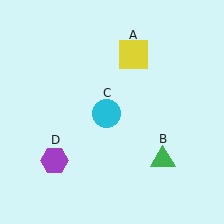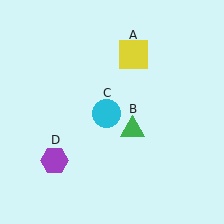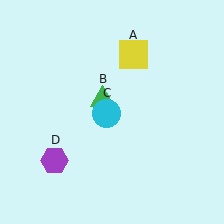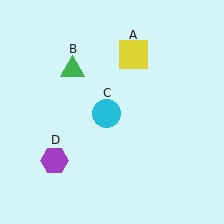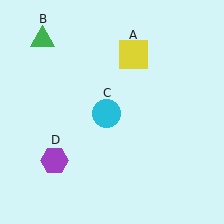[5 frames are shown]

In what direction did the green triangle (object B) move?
The green triangle (object B) moved up and to the left.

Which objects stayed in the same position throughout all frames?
Yellow square (object A) and cyan circle (object C) and purple hexagon (object D) remained stationary.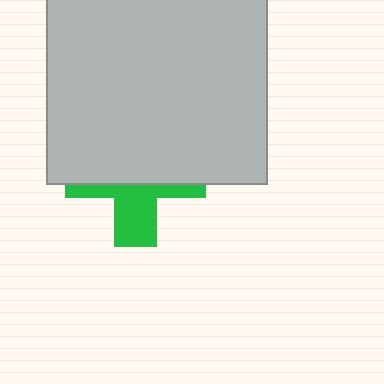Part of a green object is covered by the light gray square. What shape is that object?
It is a cross.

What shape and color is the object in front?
The object in front is a light gray square.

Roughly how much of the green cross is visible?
A small part of it is visible (roughly 37%).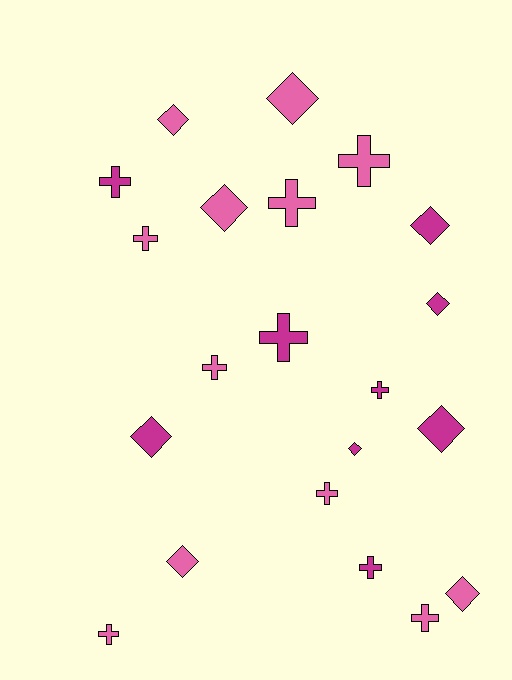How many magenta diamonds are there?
There are 5 magenta diamonds.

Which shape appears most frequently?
Cross, with 11 objects.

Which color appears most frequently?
Pink, with 12 objects.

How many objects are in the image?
There are 21 objects.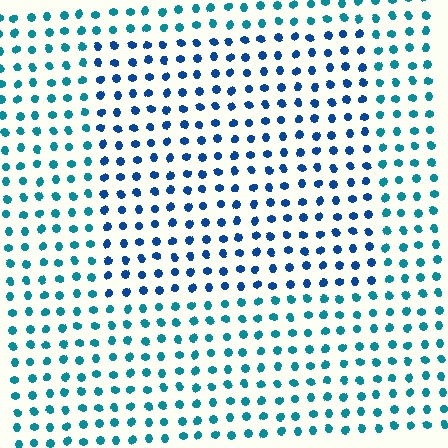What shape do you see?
I see a rectangle.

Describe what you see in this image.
The image is filled with small teal elements in a uniform arrangement. A rectangle-shaped region is visible where the elements are tinted to a slightly different hue, forming a subtle color boundary.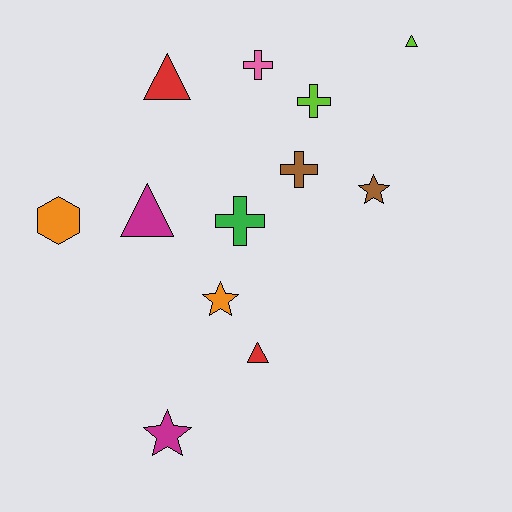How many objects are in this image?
There are 12 objects.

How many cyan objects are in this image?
There are no cyan objects.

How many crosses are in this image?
There are 4 crosses.